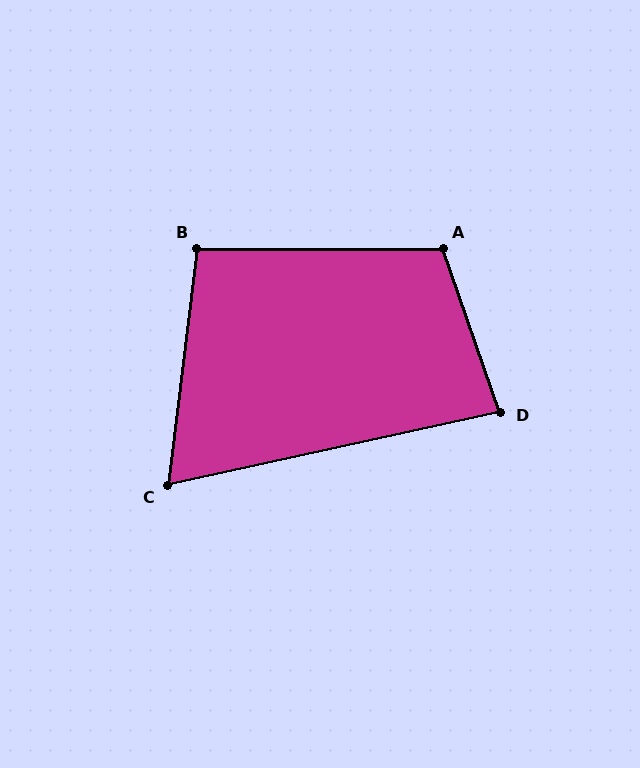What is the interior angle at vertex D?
Approximately 83 degrees (acute).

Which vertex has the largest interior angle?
A, at approximately 109 degrees.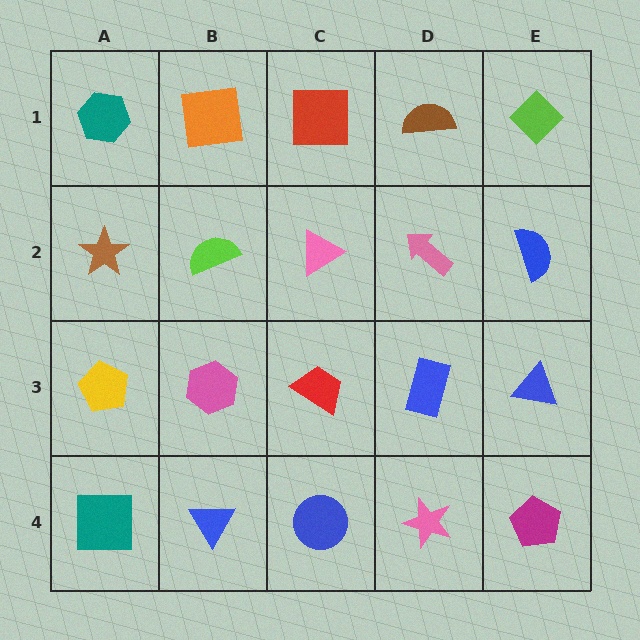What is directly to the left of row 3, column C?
A pink hexagon.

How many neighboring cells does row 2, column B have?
4.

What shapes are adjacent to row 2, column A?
A teal hexagon (row 1, column A), a yellow pentagon (row 3, column A), a lime semicircle (row 2, column B).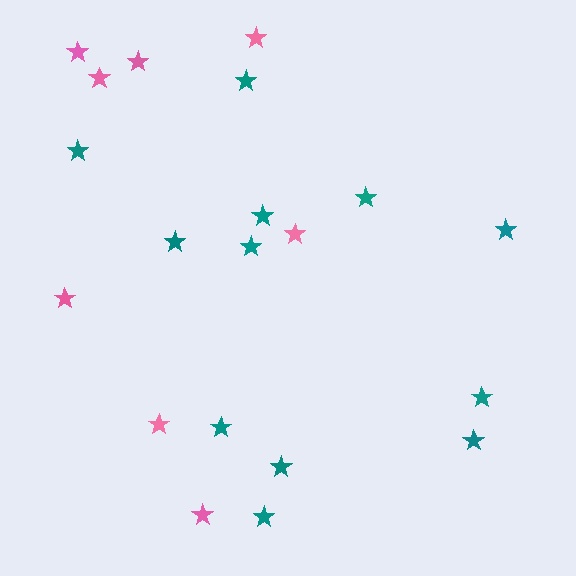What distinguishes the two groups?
There are 2 groups: one group of pink stars (8) and one group of teal stars (12).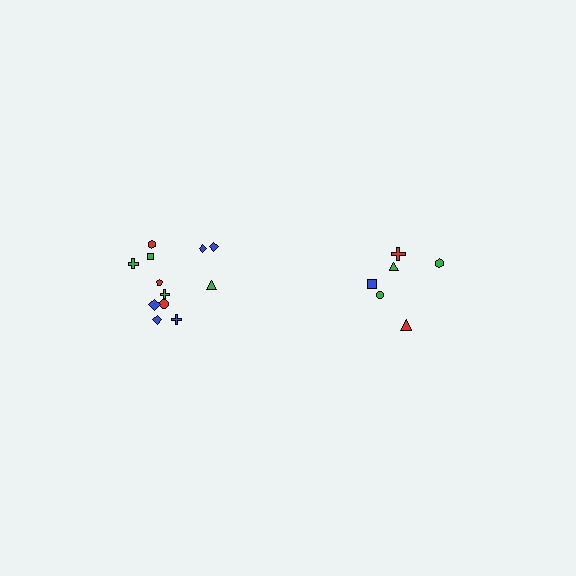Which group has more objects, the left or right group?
The left group.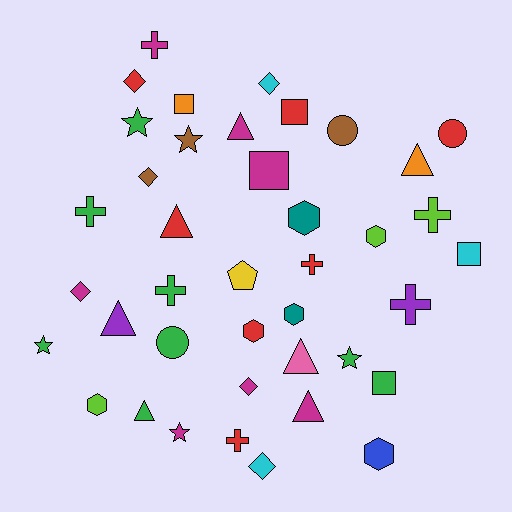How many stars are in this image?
There are 5 stars.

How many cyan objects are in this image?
There are 3 cyan objects.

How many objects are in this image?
There are 40 objects.